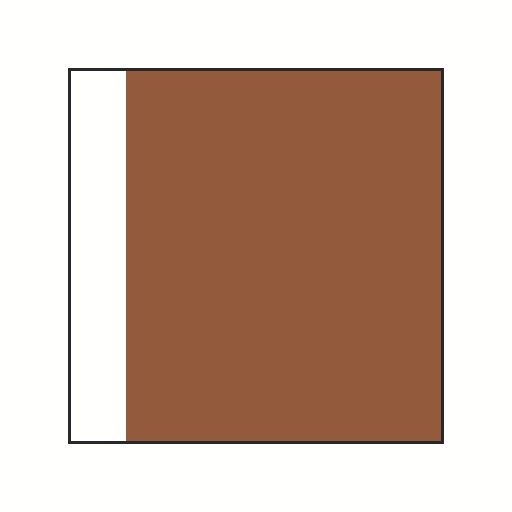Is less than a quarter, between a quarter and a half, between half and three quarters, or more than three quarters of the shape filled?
More than three quarters.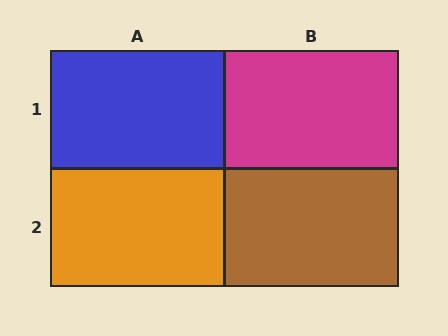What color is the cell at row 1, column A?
Blue.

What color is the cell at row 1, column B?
Magenta.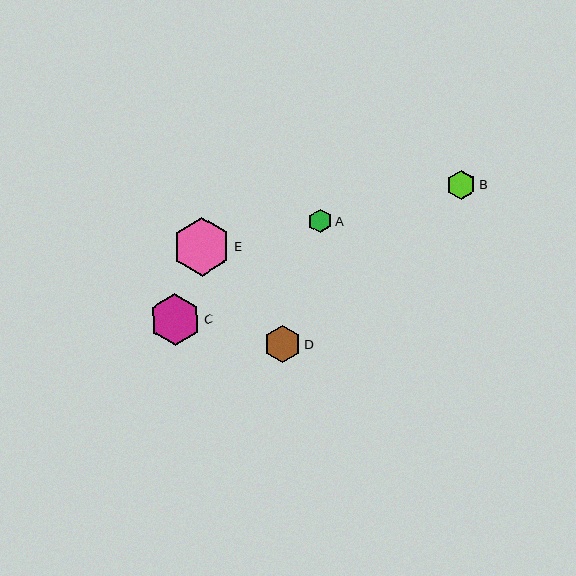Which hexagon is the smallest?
Hexagon A is the smallest with a size of approximately 23 pixels.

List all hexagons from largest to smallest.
From largest to smallest: E, C, D, B, A.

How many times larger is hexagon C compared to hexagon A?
Hexagon C is approximately 2.2 times the size of hexagon A.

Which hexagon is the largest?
Hexagon E is the largest with a size of approximately 59 pixels.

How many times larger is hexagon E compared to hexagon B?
Hexagon E is approximately 2.0 times the size of hexagon B.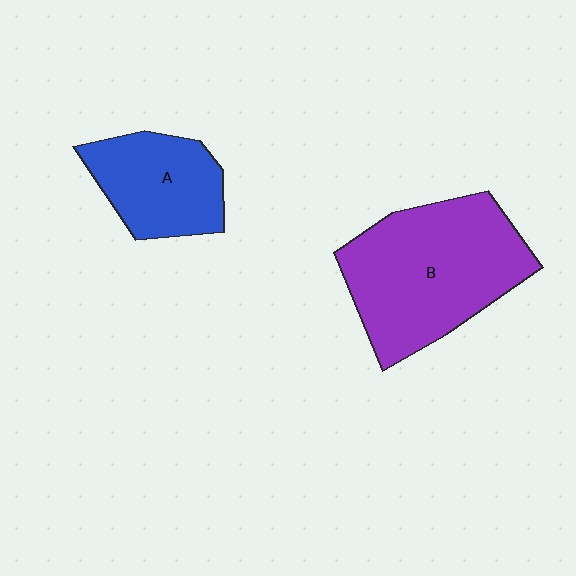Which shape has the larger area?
Shape B (purple).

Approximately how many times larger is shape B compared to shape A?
Approximately 1.8 times.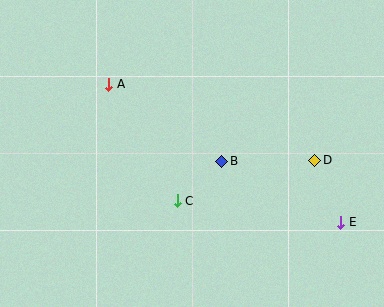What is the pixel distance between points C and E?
The distance between C and E is 165 pixels.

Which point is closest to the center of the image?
Point B at (222, 161) is closest to the center.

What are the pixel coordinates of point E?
Point E is at (341, 222).